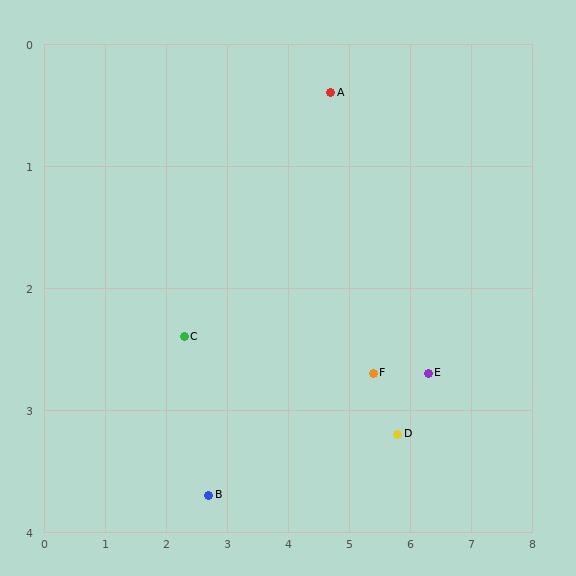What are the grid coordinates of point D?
Point D is at approximately (5.8, 3.2).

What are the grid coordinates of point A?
Point A is at approximately (4.7, 0.4).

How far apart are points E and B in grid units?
Points E and B are about 3.7 grid units apart.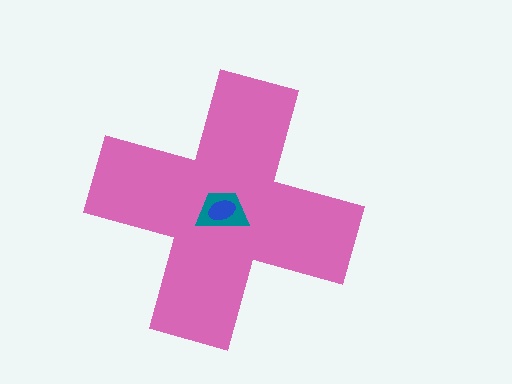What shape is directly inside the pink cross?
The teal trapezoid.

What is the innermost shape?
The blue ellipse.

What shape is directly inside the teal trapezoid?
The blue ellipse.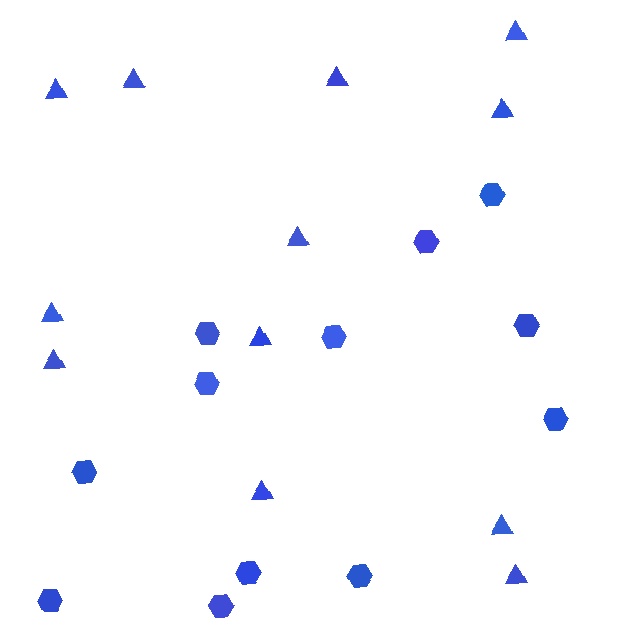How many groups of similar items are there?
There are 2 groups: one group of hexagons (12) and one group of triangles (12).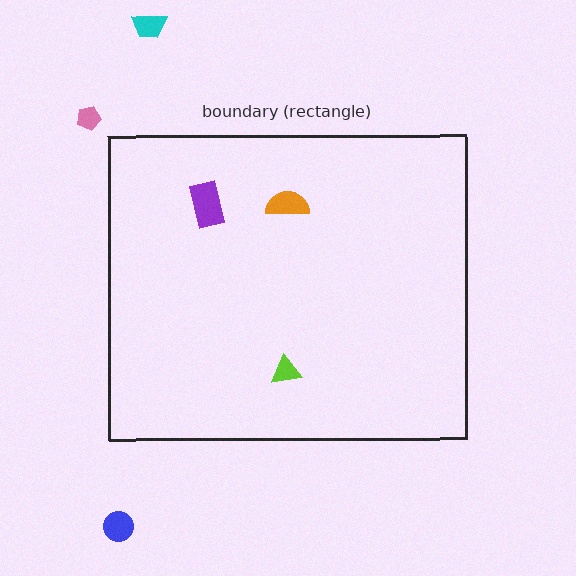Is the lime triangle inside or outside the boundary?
Inside.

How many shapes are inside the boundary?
3 inside, 3 outside.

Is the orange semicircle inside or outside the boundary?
Inside.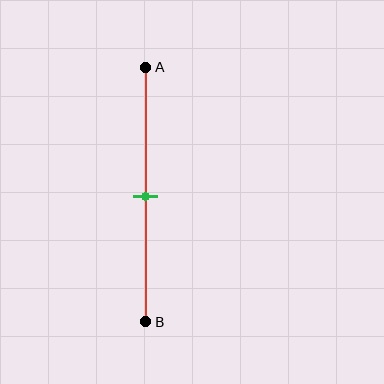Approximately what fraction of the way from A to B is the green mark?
The green mark is approximately 50% of the way from A to B.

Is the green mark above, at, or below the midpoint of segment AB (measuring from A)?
The green mark is approximately at the midpoint of segment AB.